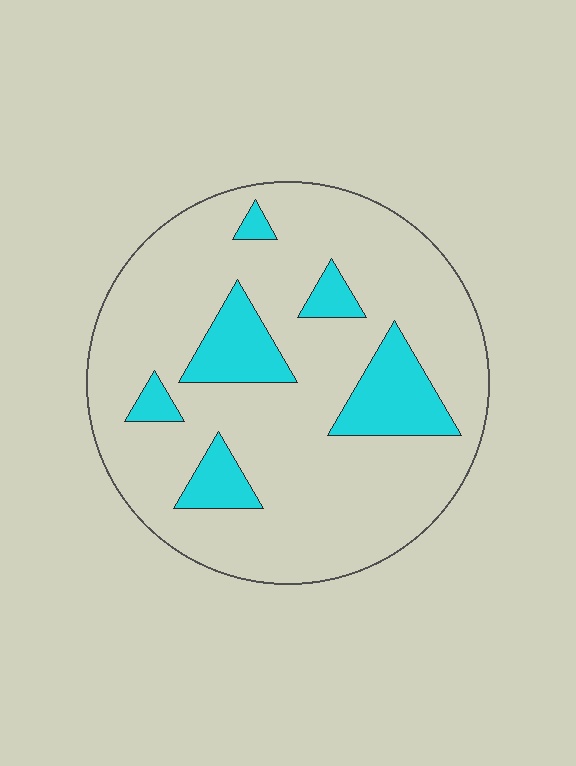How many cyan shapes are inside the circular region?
6.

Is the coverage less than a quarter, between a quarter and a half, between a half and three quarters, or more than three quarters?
Less than a quarter.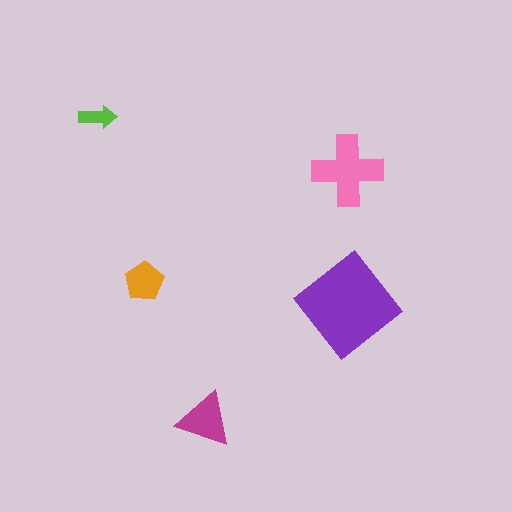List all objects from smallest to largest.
The lime arrow, the orange pentagon, the magenta triangle, the pink cross, the purple diamond.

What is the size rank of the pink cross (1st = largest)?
2nd.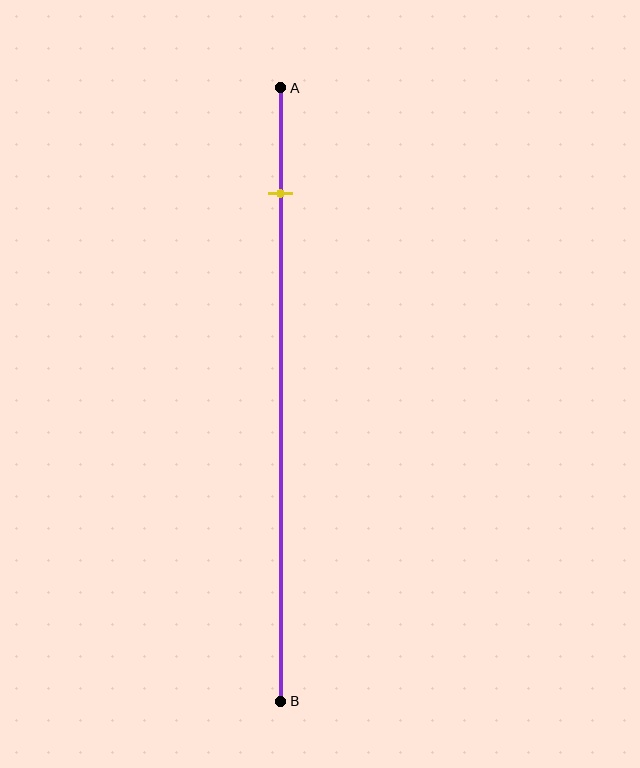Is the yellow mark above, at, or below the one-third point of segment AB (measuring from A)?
The yellow mark is above the one-third point of segment AB.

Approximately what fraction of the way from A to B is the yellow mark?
The yellow mark is approximately 15% of the way from A to B.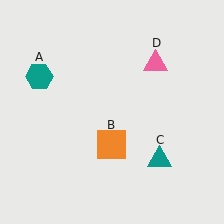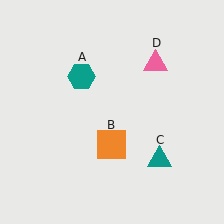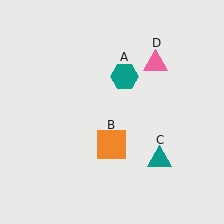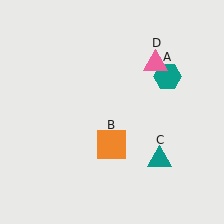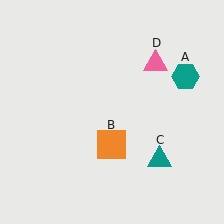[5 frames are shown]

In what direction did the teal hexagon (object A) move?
The teal hexagon (object A) moved right.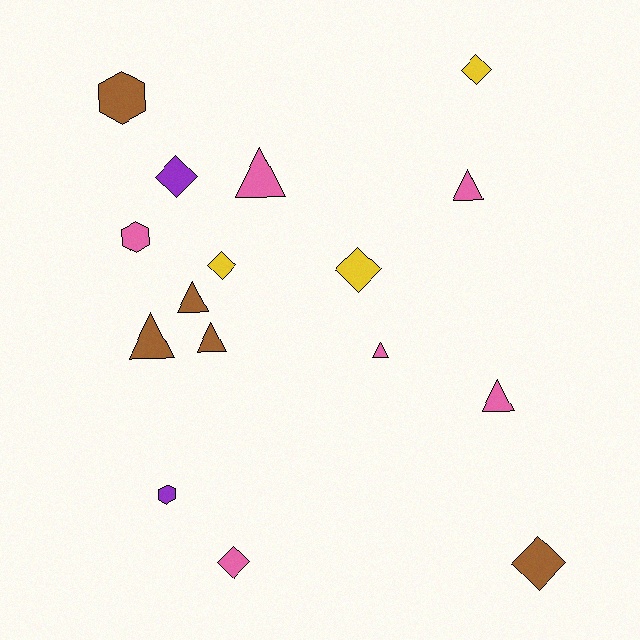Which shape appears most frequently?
Triangle, with 7 objects.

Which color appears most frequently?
Pink, with 6 objects.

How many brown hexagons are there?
There is 1 brown hexagon.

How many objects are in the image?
There are 16 objects.